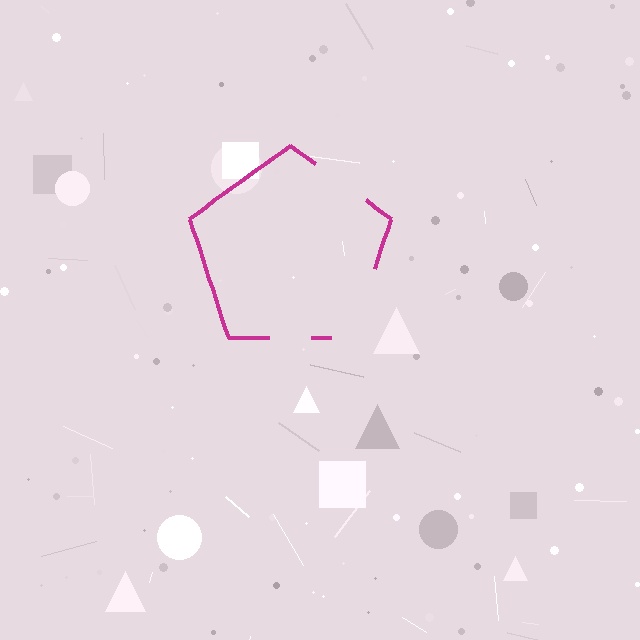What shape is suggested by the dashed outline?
The dashed outline suggests a pentagon.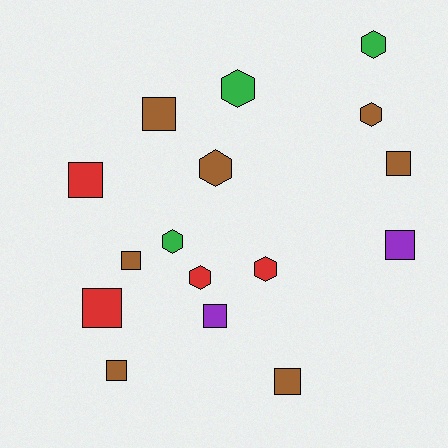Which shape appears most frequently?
Square, with 9 objects.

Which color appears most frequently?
Brown, with 7 objects.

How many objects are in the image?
There are 16 objects.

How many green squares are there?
There are no green squares.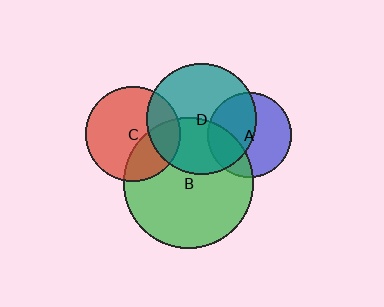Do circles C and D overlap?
Yes.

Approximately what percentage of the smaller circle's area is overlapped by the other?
Approximately 25%.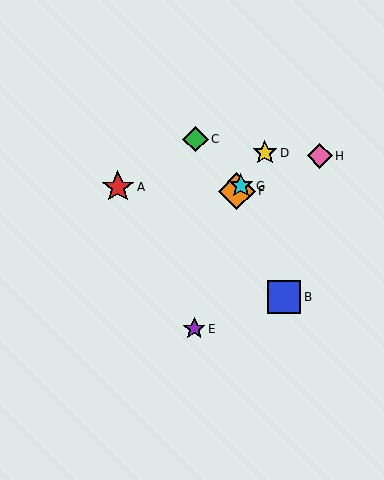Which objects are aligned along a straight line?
Objects D, F, G are aligned along a straight line.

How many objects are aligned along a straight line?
3 objects (D, F, G) are aligned along a straight line.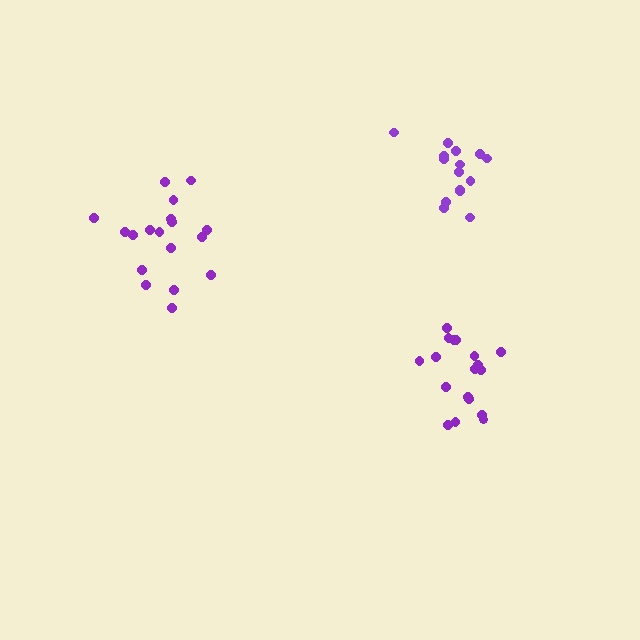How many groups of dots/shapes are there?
There are 3 groups.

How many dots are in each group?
Group 1: 18 dots, Group 2: 15 dots, Group 3: 18 dots (51 total).